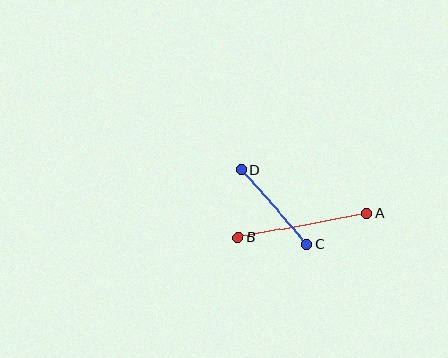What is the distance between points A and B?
The distance is approximately 130 pixels.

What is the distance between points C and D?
The distance is approximately 99 pixels.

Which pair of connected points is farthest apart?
Points A and B are farthest apart.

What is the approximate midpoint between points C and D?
The midpoint is at approximately (274, 207) pixels.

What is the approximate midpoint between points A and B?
The midpoint is at approximately (302, 226) pixels.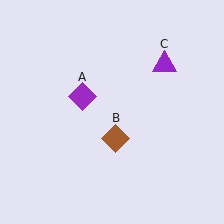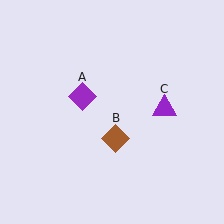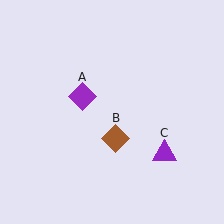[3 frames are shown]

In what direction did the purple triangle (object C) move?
The purple triangle (object C) moved down.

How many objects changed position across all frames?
1 object changed position: purple triangle (object C).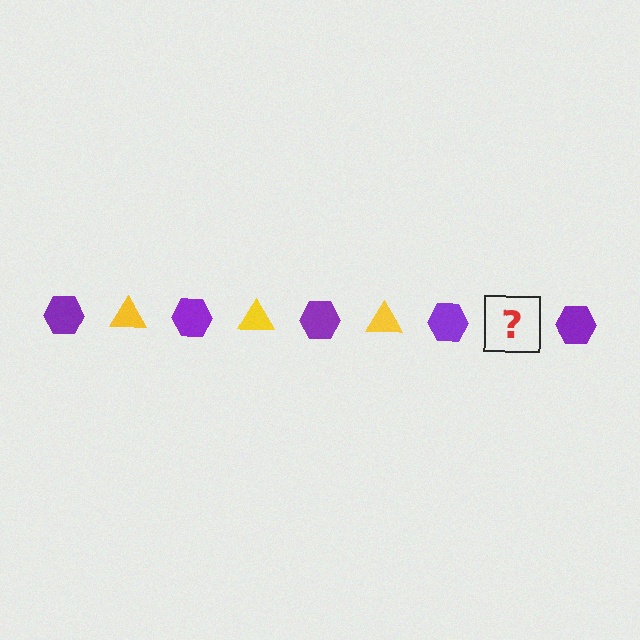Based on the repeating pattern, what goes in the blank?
The blank should be a yellow triangle.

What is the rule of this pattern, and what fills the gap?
The rule is that the pattern alternates between purple hexagon and yellow triangle. The gap should be filled with a yellow triangle.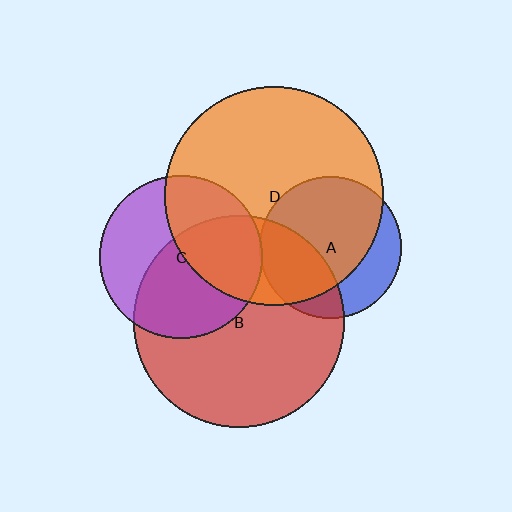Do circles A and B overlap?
Yes.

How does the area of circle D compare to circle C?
Approximately 1.8 times.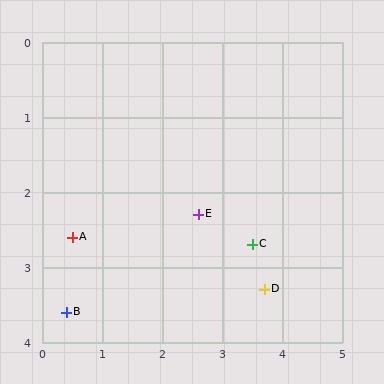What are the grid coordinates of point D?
Point D is at approximately (3.7, 3.3).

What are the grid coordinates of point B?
Point B is at approximately (0.4, 3.6).